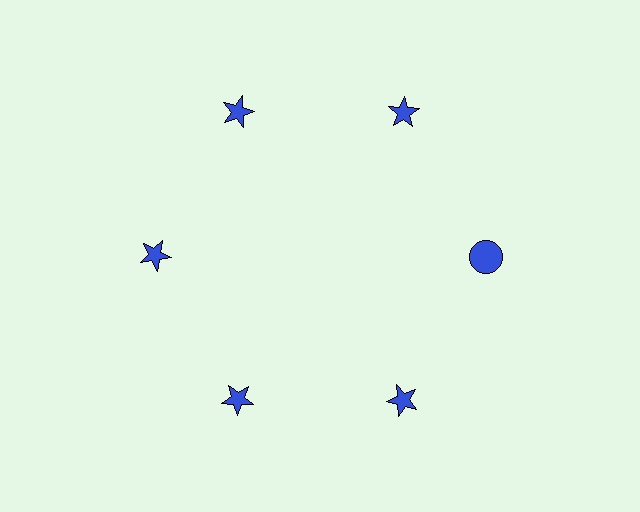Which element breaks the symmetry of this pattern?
The blue circle at roughly the 3 o'clock position breaks the symmetry. All other shapes are blue stars.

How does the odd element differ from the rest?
It has a different shape: circle instead of star.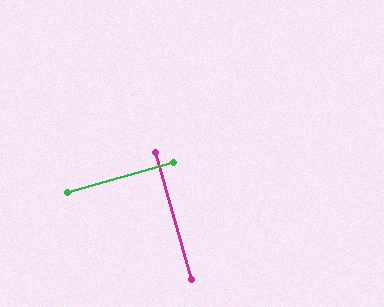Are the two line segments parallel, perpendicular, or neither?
Perpendicular — they meet at approximately 90°.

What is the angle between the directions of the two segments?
Approximately 90 degrees.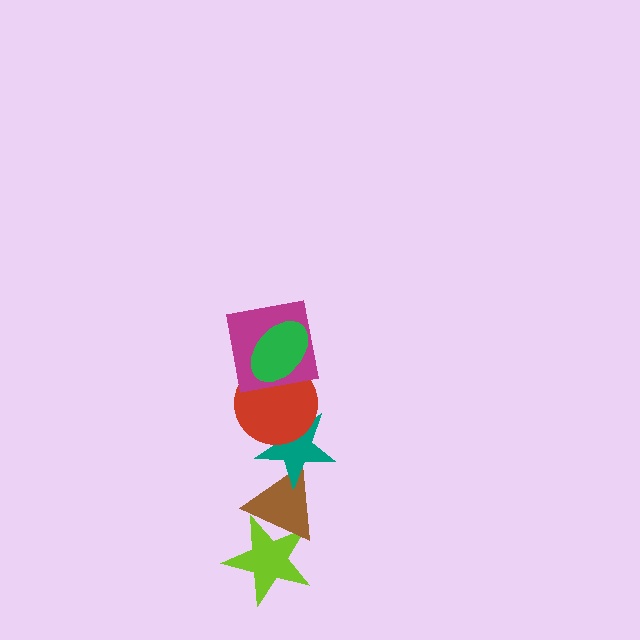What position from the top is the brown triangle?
The brown triangle is 5th from the top.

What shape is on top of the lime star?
The brown triangle is on top of the lime star.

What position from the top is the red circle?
The red circle is 3rd from the top.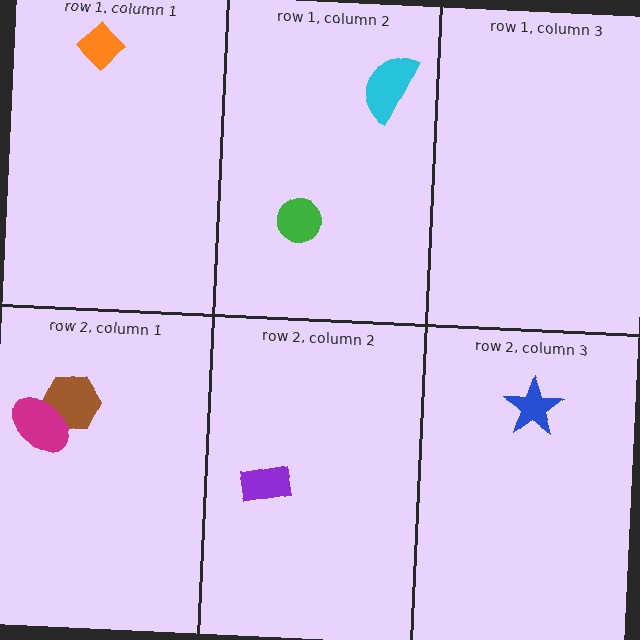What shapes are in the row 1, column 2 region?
The green circle, the cyan semicircle.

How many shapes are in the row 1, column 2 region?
2.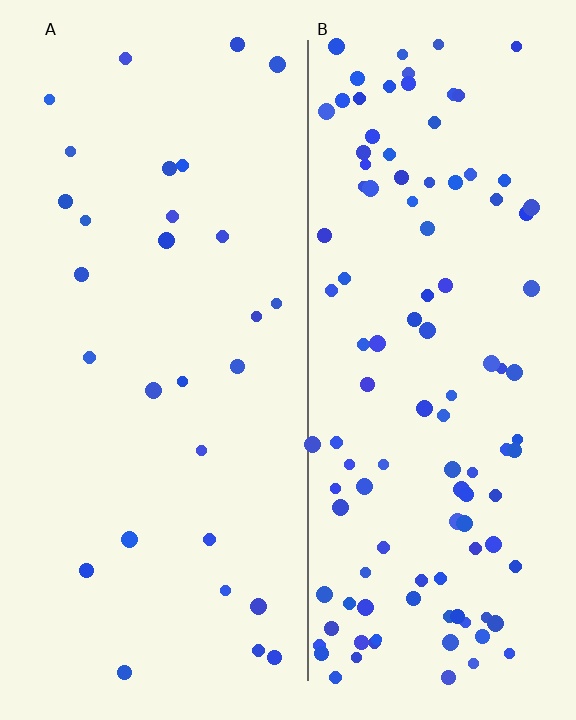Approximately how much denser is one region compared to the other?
Approximately 3.9× — region B over region A.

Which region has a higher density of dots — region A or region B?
B (the right).